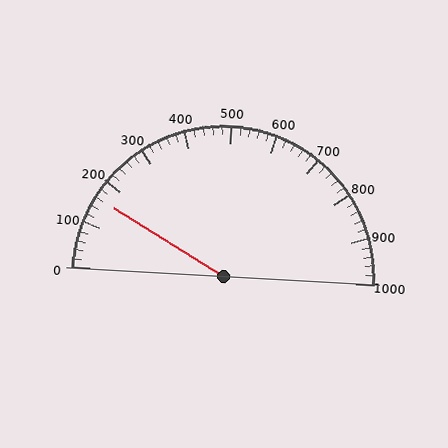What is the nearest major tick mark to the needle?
The nearest major tick mark is 200.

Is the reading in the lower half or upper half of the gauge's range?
The reading is in the lower half of the range (0 to 1000).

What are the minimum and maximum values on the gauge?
The gauge ranges from 0 to 1000.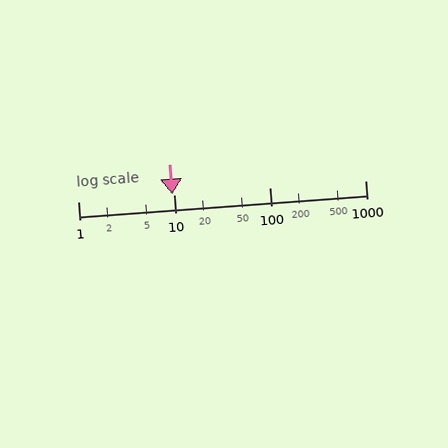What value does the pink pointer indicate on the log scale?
The pointer indicates approximately 9.7.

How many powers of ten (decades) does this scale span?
The scale spans 3 decades, from 1 to 1000.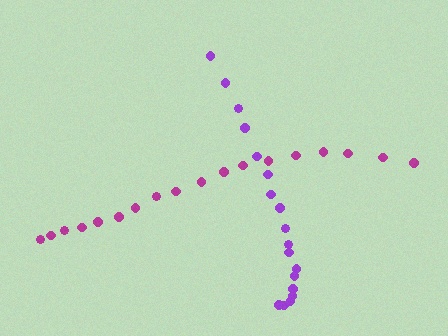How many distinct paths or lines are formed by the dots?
There are 2 distinct paths.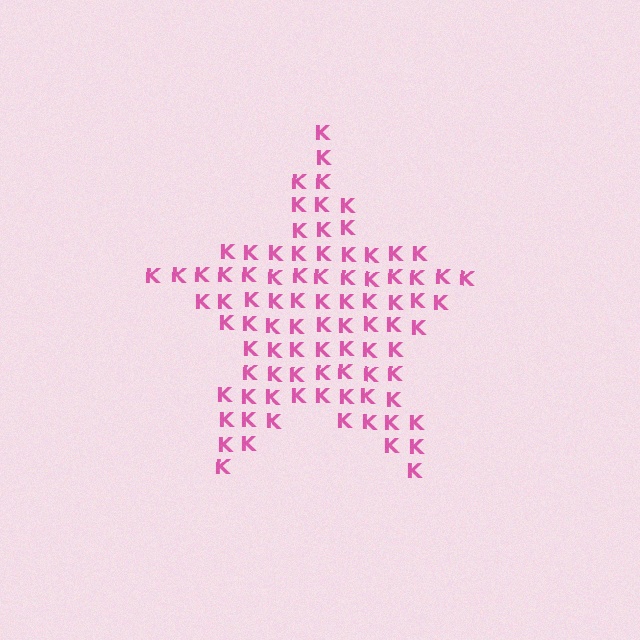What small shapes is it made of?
It is made of small letter K's.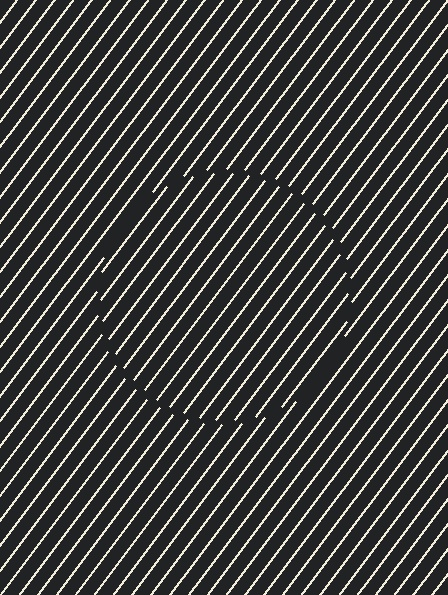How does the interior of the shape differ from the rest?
The interior of the shape contains the same grating, shifted by half a period — the contour is defined by the phase discontinuity where line-ends from the inner and outer gratings abut.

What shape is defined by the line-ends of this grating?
An illusory circle. The interior of the shape contains the same grating, shifted by half a period — the contour is defined by the phase discontinuity where line-ends from the inner and outer gratings abut.